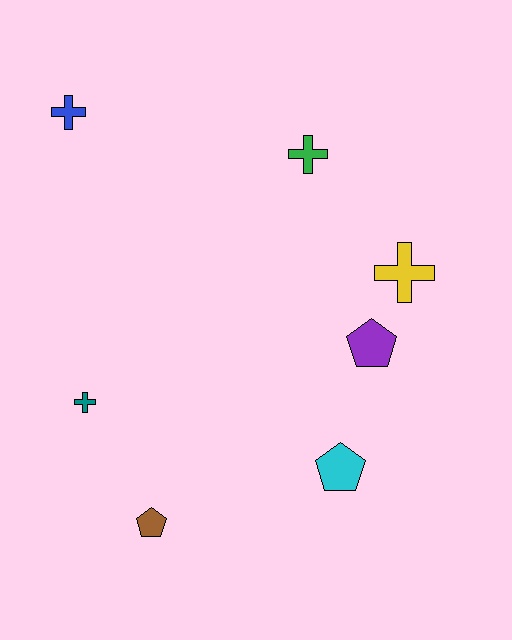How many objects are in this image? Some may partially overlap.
There are 7 objects.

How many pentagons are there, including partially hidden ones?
There are 3 pentagons.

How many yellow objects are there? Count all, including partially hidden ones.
There is 1 yellow object.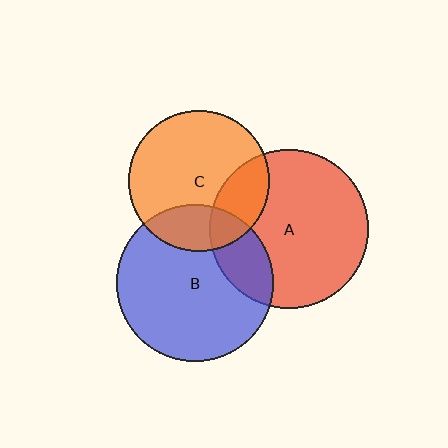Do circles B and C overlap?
Yes.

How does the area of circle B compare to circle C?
Approximately 1.2 times.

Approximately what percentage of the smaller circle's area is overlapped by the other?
Approximately 20%.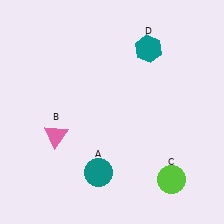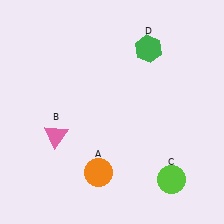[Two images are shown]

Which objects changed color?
A changed from teal to orange. D changed from teal to green.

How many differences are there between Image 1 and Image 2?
There are 2 differences between the two images.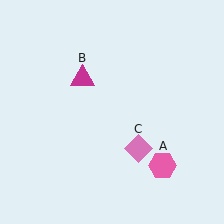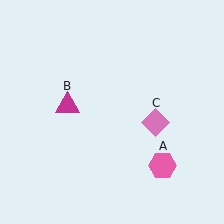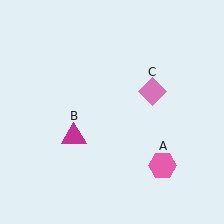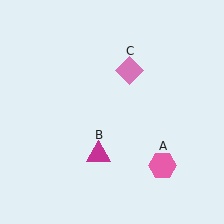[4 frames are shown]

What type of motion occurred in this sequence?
The magenta triangle (object B), pink diamond (object C) rotated counterclockwise around the center of the scene.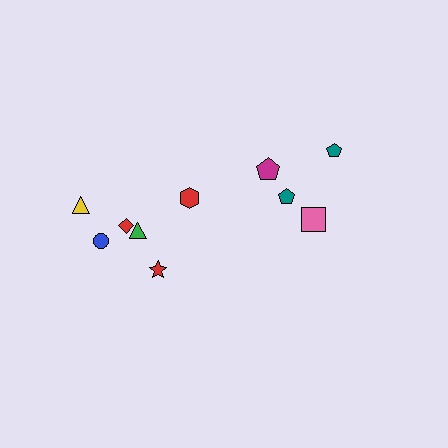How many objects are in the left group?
There are 6 objects.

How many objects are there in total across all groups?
There are 10 objects.